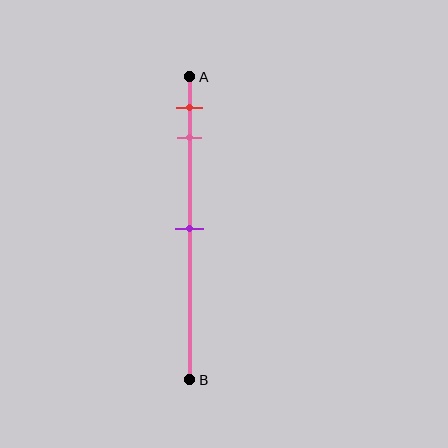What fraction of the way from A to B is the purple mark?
The purple mark is approximately 50% (0.5) of the way from A to B.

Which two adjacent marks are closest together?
The red and pink marks are the closest adjacent pair.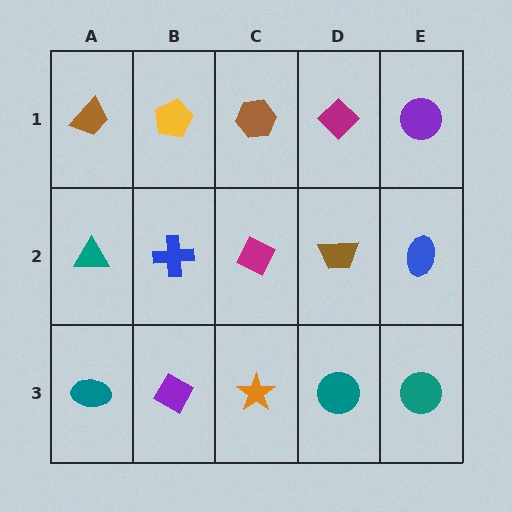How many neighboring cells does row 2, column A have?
3.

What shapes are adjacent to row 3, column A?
A teal triangle (row 2, column A), a purple diamond (row 3, column B).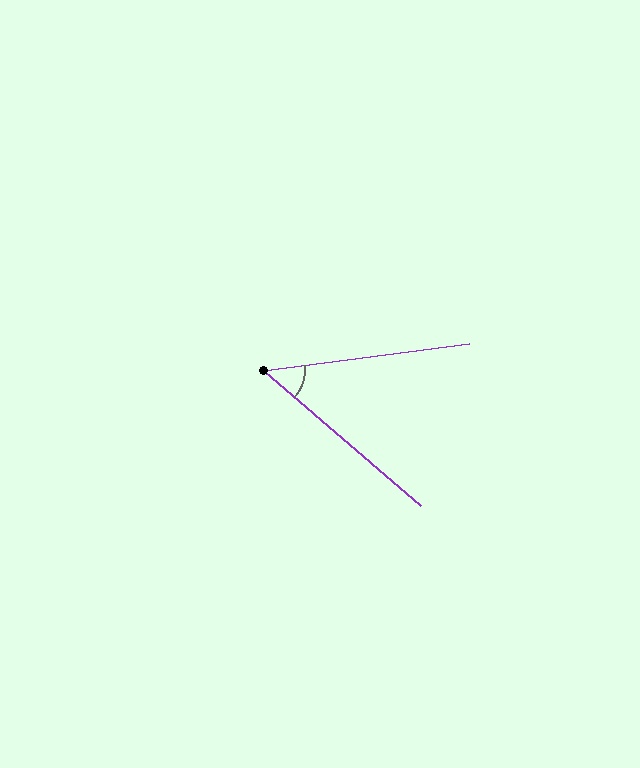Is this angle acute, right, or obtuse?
It is acute.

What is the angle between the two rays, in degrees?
Approximately 48 degrees.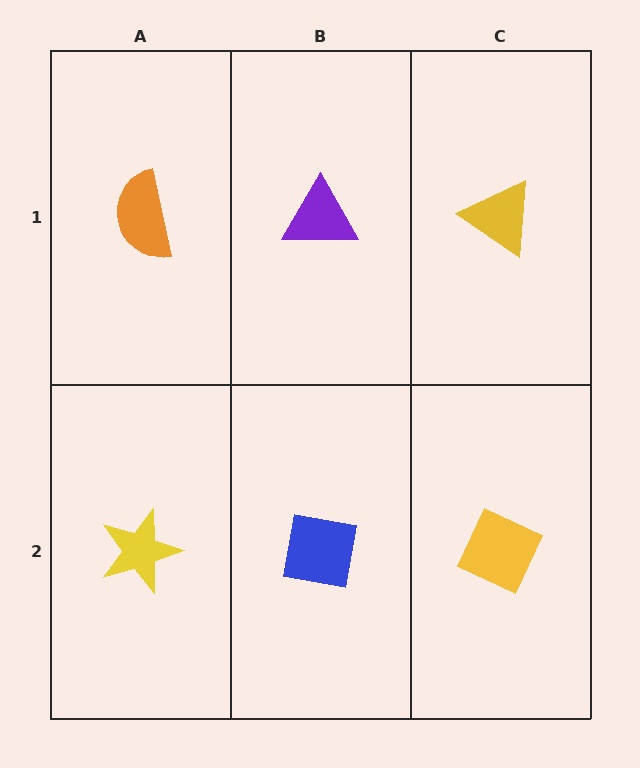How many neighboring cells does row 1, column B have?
3.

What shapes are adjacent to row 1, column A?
A yellow star (row 2, column A), a purple triangle (row 1, column B).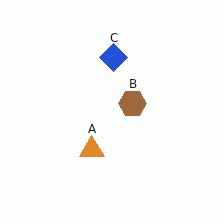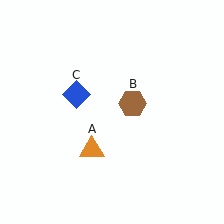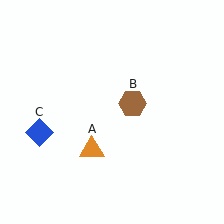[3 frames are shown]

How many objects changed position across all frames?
1 object changed position: blue diamond (object C).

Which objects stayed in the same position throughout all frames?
Orange triangle (object A) and brown hexagon (object B) remained stationary.